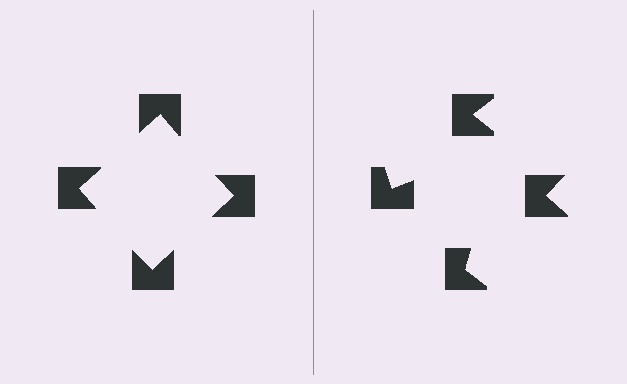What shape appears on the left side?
An illusory square.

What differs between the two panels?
The notched squares are positioned identically on both sides; only the wedge orientations differ. On the left they align to a square; on the right they are misaligned.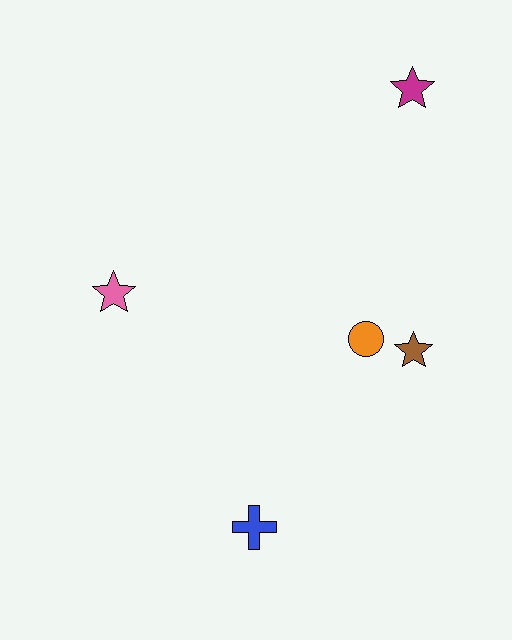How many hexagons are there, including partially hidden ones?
There are no hexagons.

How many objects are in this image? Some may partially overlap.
There are 5 objects.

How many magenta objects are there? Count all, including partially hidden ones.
There is 1 magenta object.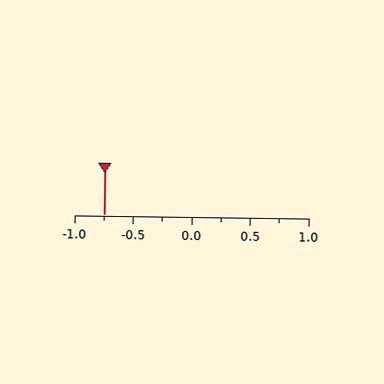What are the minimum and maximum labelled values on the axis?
The axis runs from -1.0 to 1.0.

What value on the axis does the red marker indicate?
The marker indicates approximately -0.75.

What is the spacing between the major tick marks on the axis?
The major ticks are spaced 0.5 apart.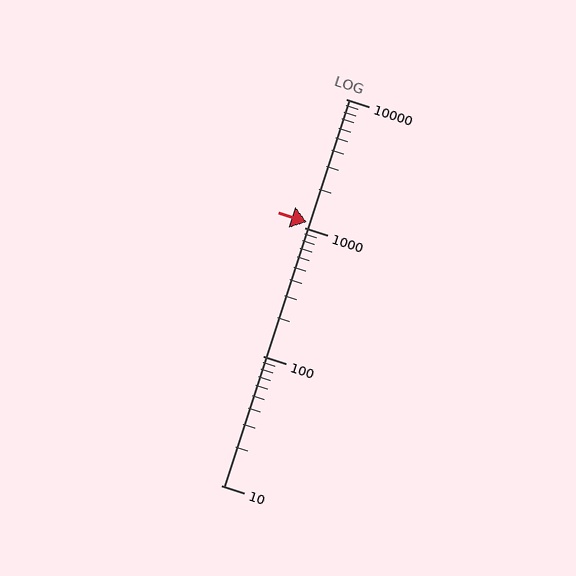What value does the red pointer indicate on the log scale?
The pointer indicates approximately 1100.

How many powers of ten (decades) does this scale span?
The scale spans 3 decades, from 10 to 10000.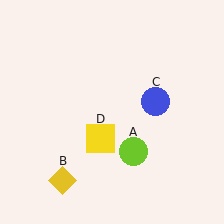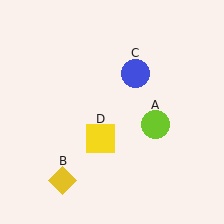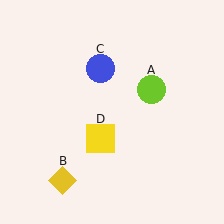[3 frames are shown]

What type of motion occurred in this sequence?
The lime circle (object A), blue circle (object C) rotated counterclockwise around the center of the scene.